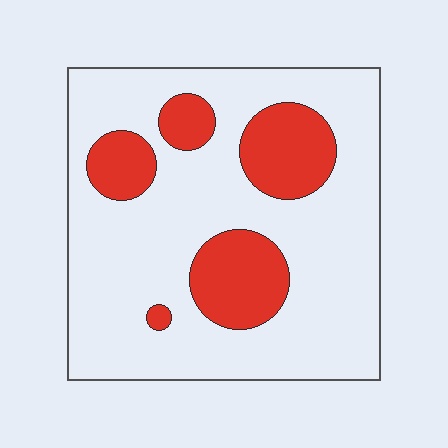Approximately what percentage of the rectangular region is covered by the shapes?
Approximately 25%.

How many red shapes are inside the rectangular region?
5.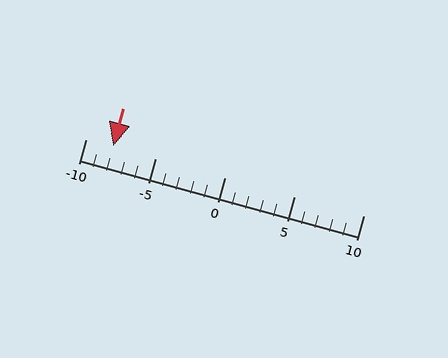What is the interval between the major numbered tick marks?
The major tick marks are spaced 5 units apart.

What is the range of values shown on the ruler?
The ruler shows values from -10 to 10.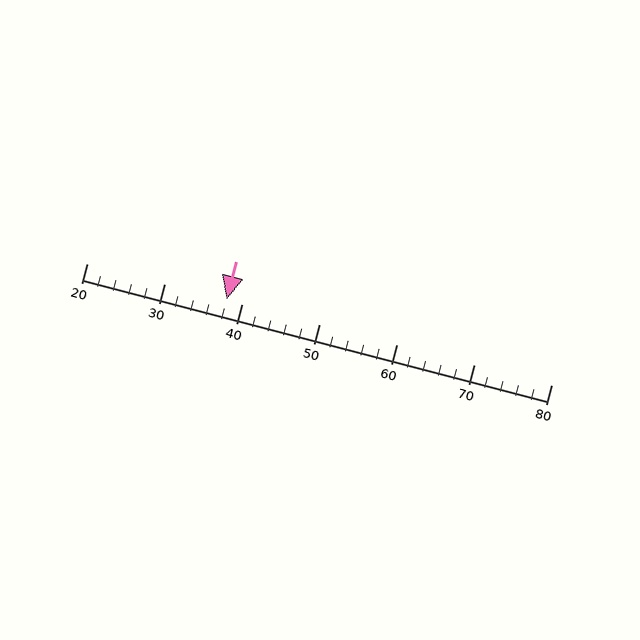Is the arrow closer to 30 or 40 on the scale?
The arrow is closer to 40.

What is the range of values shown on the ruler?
The ruler shows values from 20 to 80.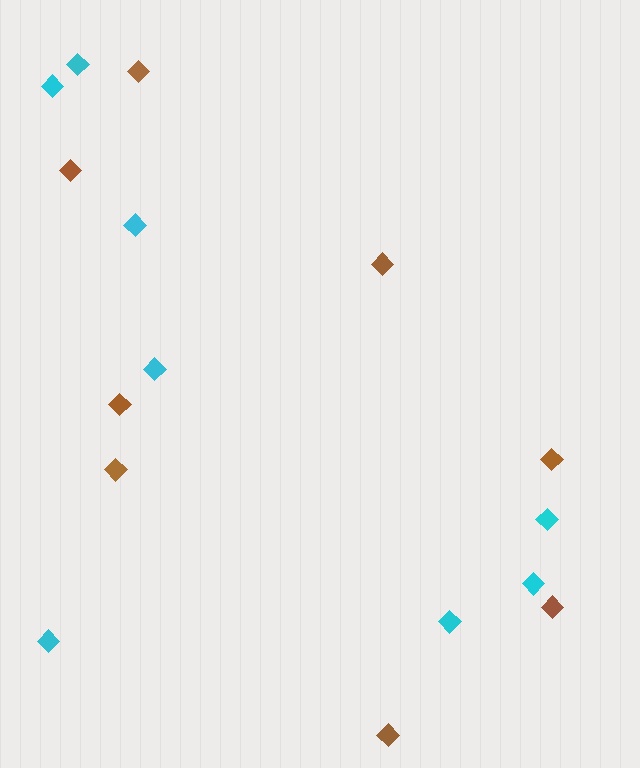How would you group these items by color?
There are 2 groups: one group of brown diamonds (8) and one group of cyan diamonds (8).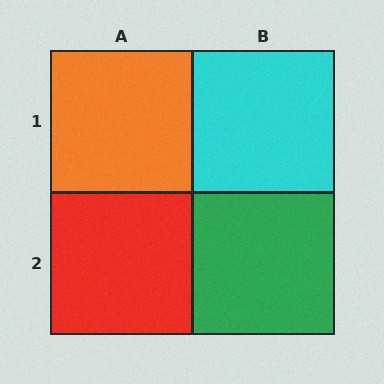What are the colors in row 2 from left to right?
Red, green.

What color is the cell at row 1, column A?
Orange.